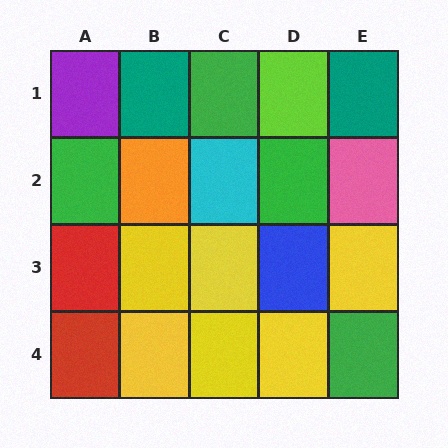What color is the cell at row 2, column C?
Cyan.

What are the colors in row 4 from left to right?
Red, yellow, yellow, yellow, green.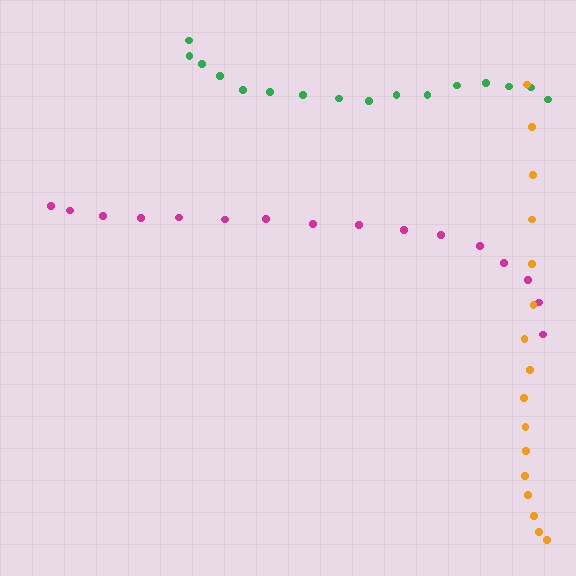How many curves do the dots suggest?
There are 3 distinct paths.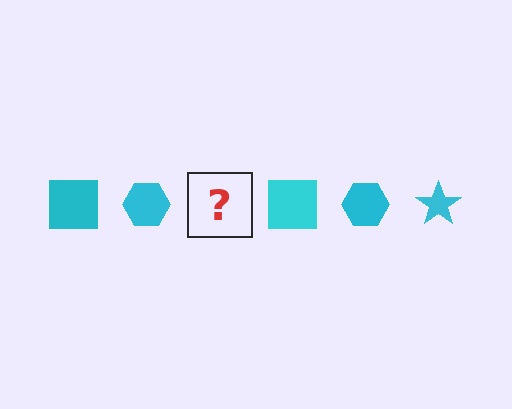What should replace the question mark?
The question mark should be replaced with a cyan star.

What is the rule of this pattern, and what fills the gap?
The rule is that the pattern cycles through square, hexagon, star shapes in cyan. The gap should be filled with a cyan star.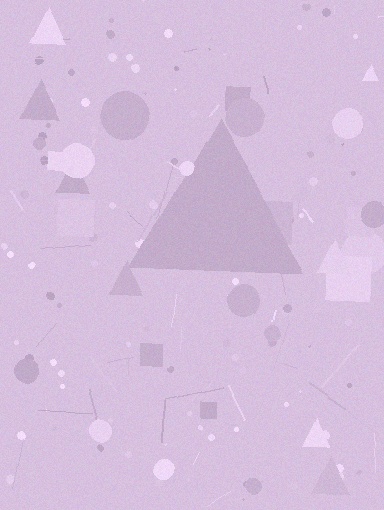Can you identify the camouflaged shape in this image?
The camouflaged shape is a triangle.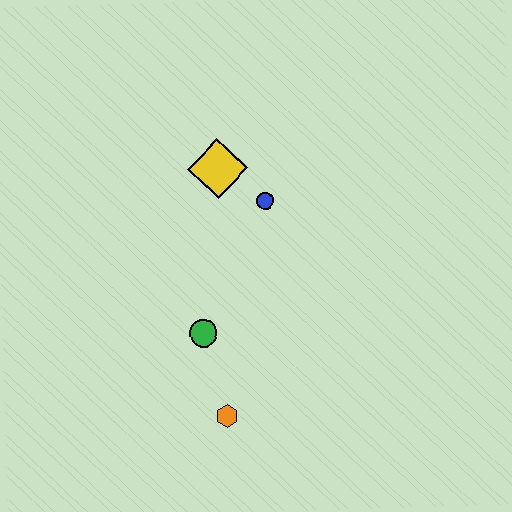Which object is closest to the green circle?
The orange hexagon is closest to the green circle.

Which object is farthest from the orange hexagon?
The yellow diamond is farthest from the orange hexagon.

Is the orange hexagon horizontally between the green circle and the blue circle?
Yes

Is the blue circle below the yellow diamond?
Yes